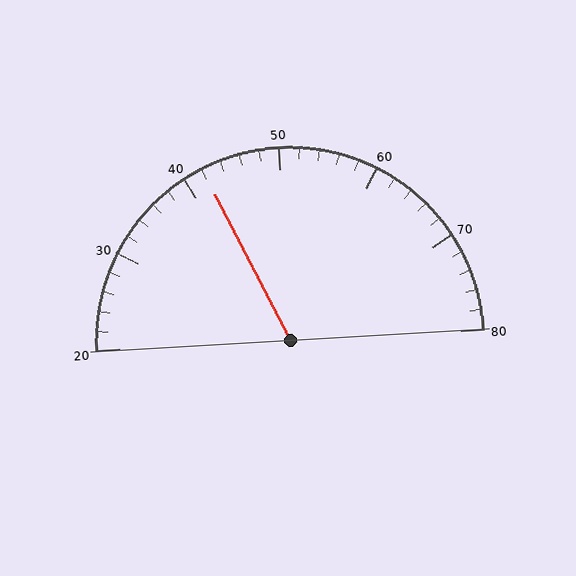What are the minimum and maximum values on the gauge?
The gauge ranges from 20 to 80.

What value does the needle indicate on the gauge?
The needle indicates approximately 42.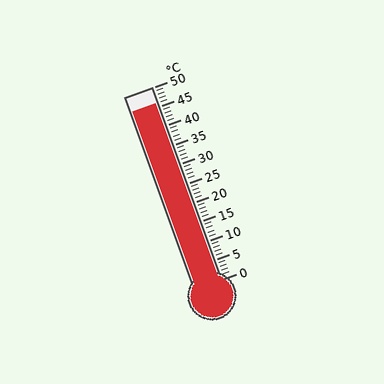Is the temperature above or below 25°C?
The temperature is above 25°C.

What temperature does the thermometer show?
The thermometer shows approximately 46°C.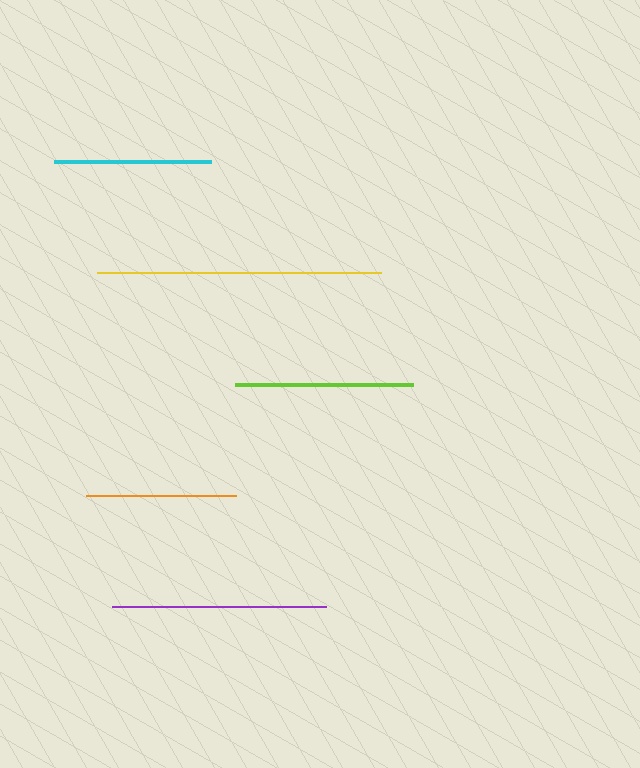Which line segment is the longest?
The yellow line is the longest at approximately 284 pixels.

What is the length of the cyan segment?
The cyan segment is approximately 157 pixels long.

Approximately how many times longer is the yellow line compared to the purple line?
The yellow line is approximately 1.3 times the length of the purple line.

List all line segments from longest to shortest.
From longest to shortest: yellow, purple, lime, cyan, orange.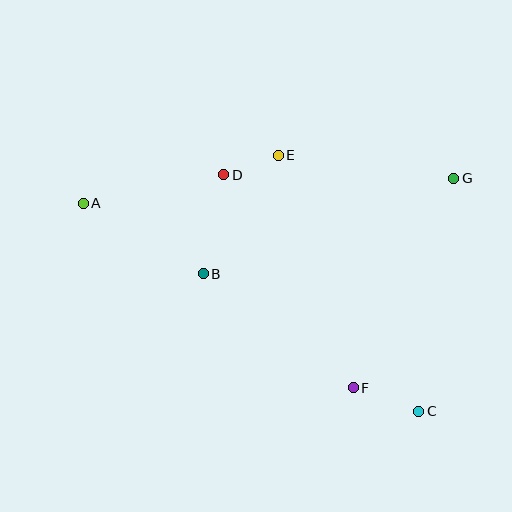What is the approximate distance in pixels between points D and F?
The distance between D and F is approximately 249 pixels.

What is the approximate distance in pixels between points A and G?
The distance between A and G is approximately 371 pixels.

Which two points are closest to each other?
Points D and E are closest to each other.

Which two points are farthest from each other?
Points A and C are farthest from each other.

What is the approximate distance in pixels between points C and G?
The distance between C and G is approximately 236 pixels.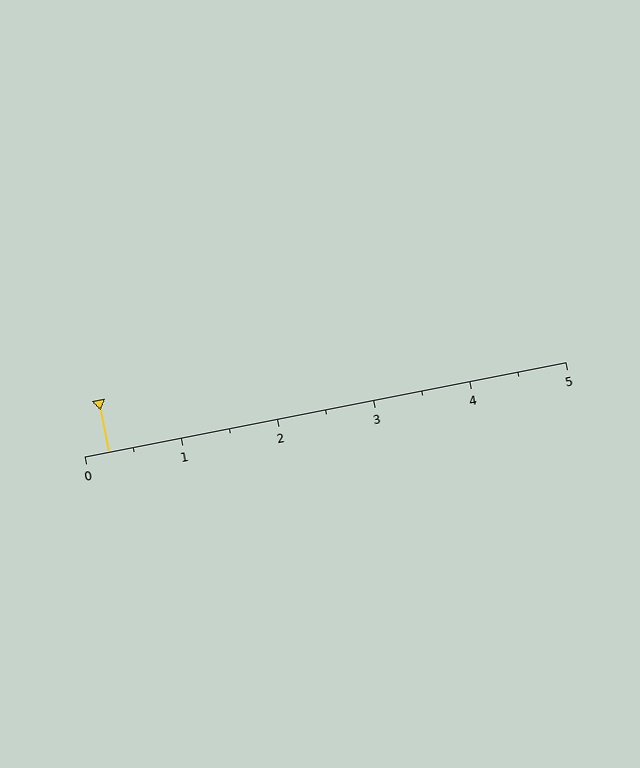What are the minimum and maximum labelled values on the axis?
The axis runs from 0 to 5.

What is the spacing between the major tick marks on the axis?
The major ticks are spaced 1 apart.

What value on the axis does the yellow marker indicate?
The marker indicates approximately 0.2.